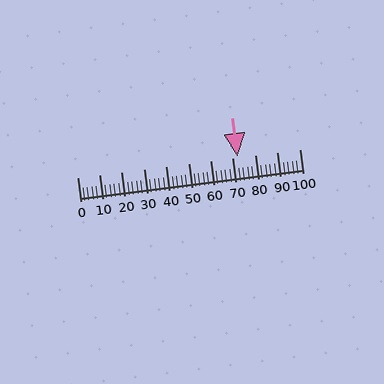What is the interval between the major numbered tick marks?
The major tick marks are spaced 10 units apart.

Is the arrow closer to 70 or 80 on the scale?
The arrow is closer to 70.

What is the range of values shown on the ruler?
The ruler shows values from 0 to 100.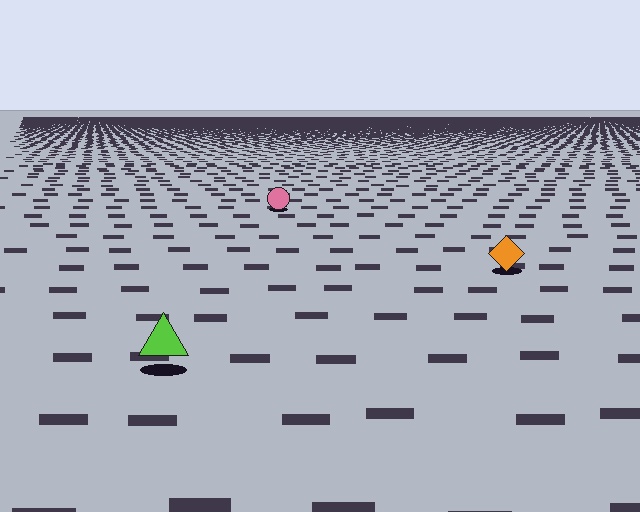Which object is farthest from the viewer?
The pink circle is farthest from the viewer. It appears smaller and the ground texture around it is denser.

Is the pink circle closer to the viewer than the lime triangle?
No. The lime triangle is closer — you can tell from the texture gradient: the ground texture is coarser near it.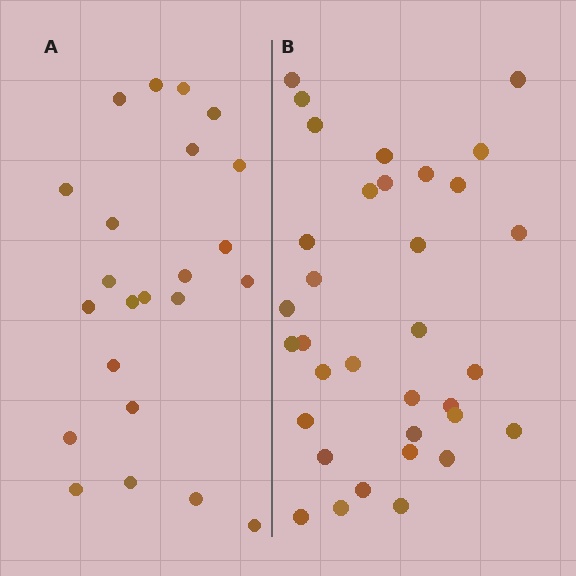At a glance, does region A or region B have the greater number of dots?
Region B (the right region) has more dots.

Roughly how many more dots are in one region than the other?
Region B has roughly 12 or so more dots than region A.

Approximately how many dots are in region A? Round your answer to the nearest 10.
About 20 dots. (The exact count is 23, which rounds to 20.)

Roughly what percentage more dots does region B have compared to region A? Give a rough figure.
About 50% more.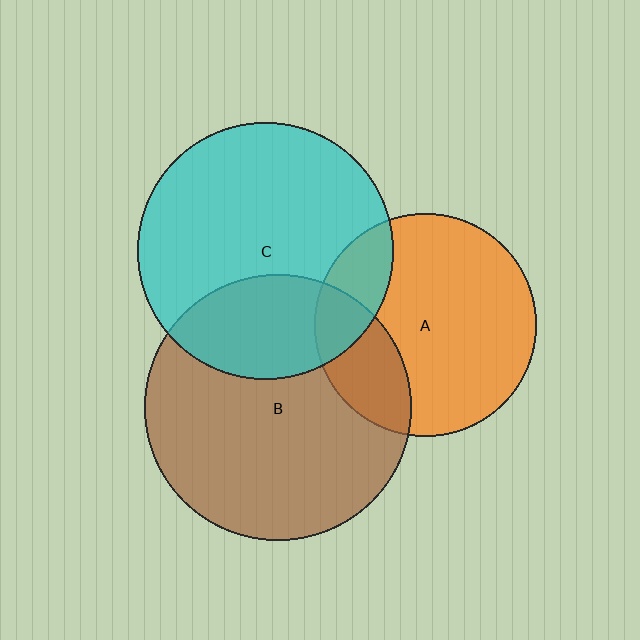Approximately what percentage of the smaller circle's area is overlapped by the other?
Approximately 25%.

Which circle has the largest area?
Circle B (brown).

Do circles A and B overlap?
Yes.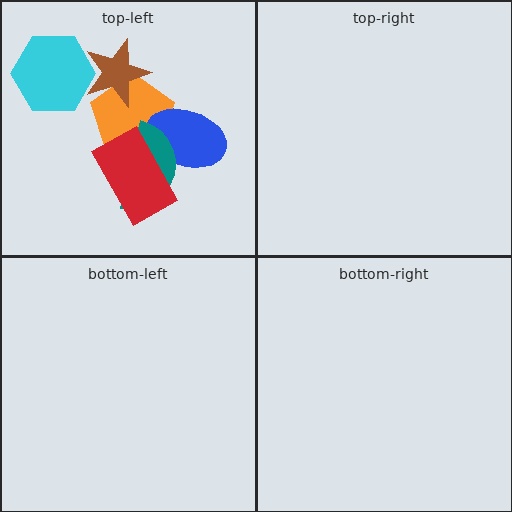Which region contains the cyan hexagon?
The top-left region.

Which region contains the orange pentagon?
The top-left region.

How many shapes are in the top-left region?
6.